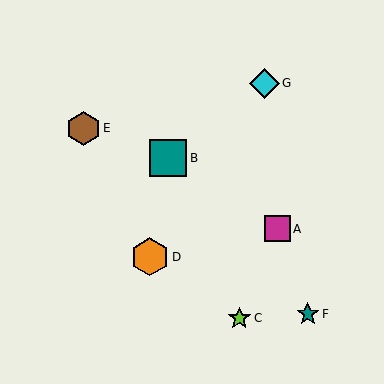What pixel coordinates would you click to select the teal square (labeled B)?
Click at (168, 158) to select the teal square B.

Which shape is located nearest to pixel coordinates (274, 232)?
The magenta square (labeled A) at (277, 229) is nearest to that location.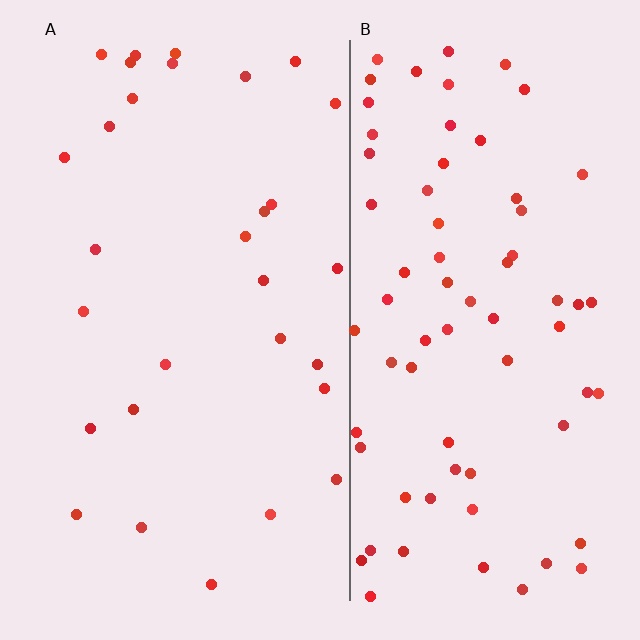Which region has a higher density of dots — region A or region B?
B (the right).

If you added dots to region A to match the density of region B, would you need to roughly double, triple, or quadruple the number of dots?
Approximately double.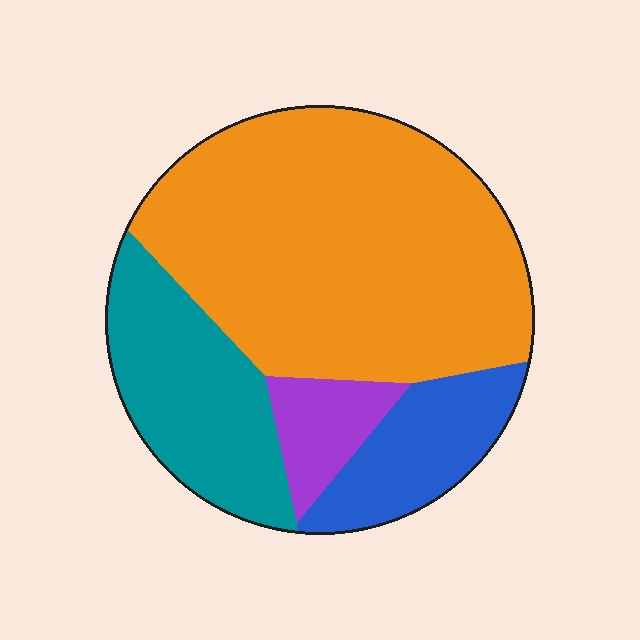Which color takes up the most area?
Orange, at roughly 60%.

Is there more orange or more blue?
Orange.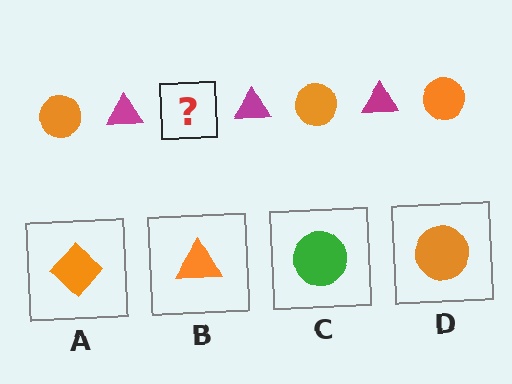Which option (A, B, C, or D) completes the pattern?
D.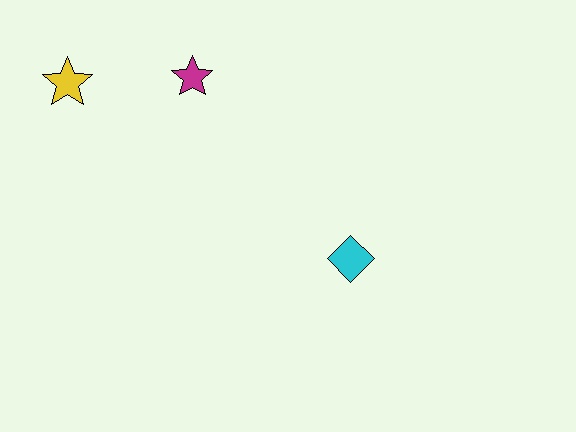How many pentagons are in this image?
There are no pentagons.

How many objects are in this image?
There are 3 objects.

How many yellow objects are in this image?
There is 1 yellow object.